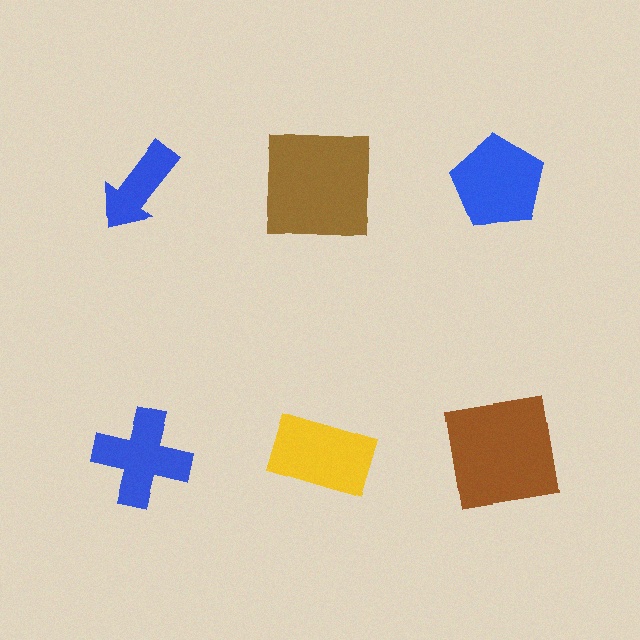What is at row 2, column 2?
A yellow rectangle.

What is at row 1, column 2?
A brown square.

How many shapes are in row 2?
3 shapes.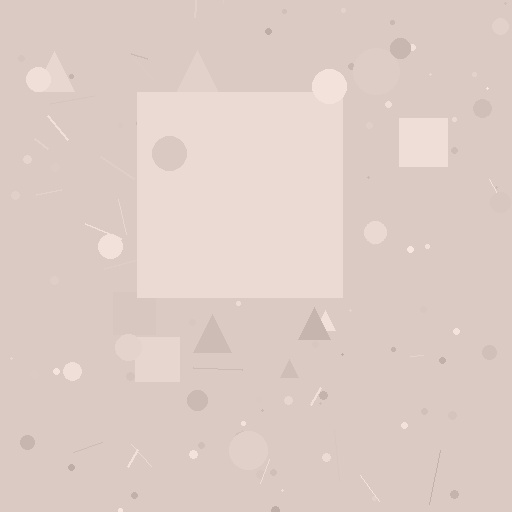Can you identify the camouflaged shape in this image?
The camouflaged shape is a square.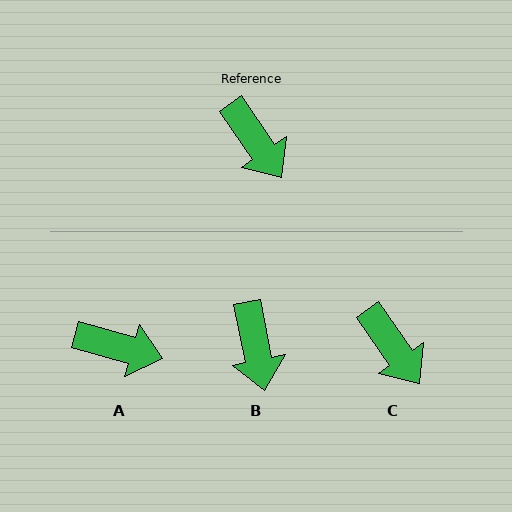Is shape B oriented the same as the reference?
No, it is off by about 24 degrees.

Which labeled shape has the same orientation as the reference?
C.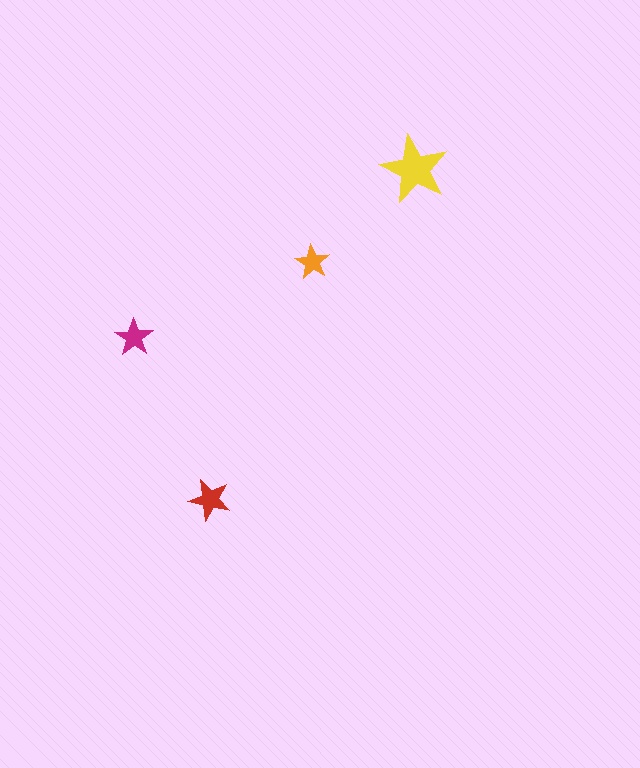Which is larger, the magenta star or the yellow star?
The yellow one.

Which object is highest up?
The yellow star is topmost.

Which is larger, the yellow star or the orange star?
The yellow one.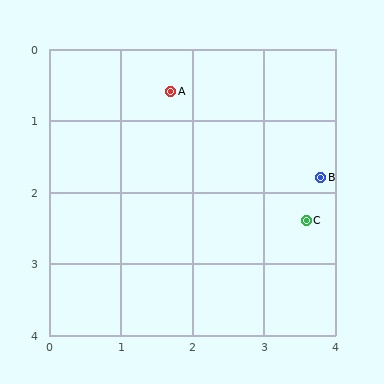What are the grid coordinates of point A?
Point A is at approximately (1.7, 0.6).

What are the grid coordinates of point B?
Point B is at approximately (3.8, 1.8).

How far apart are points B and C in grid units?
Points B and C are about 0.6 grid units apart.